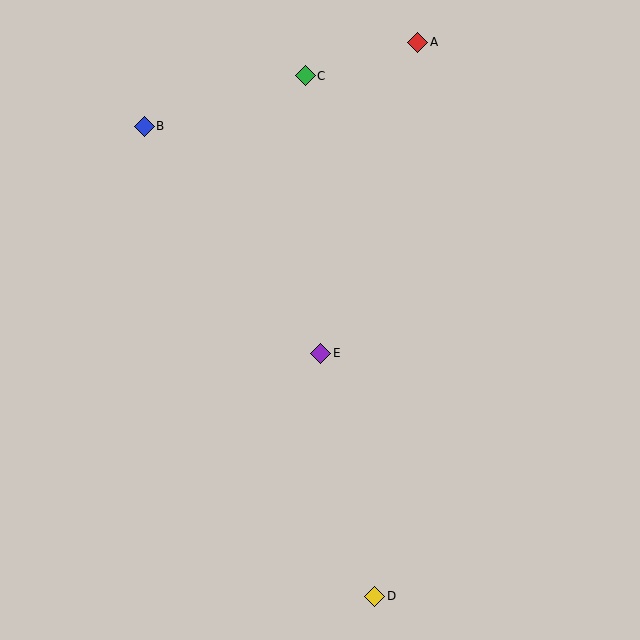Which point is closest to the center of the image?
Point E at (321, 353) is closest to the center.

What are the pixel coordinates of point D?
Point D is at (375, 596).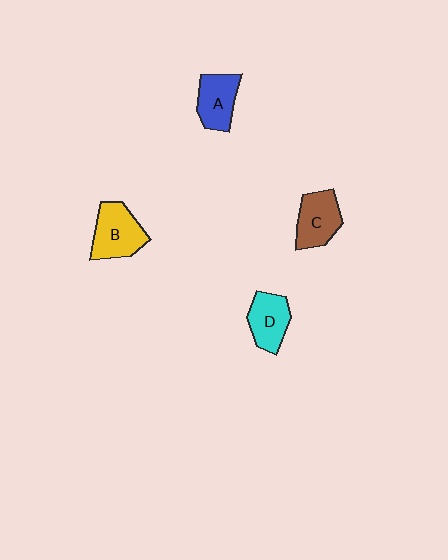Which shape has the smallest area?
Shape A (blue).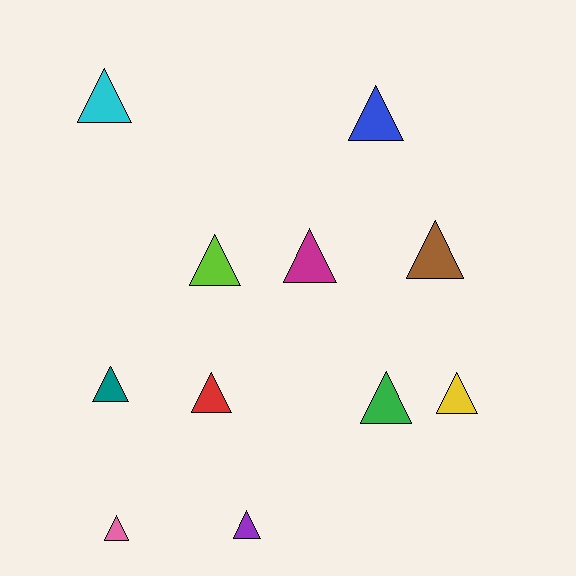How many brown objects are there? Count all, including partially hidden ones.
There is 1 brown object.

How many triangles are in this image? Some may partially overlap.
There are 11 triangles.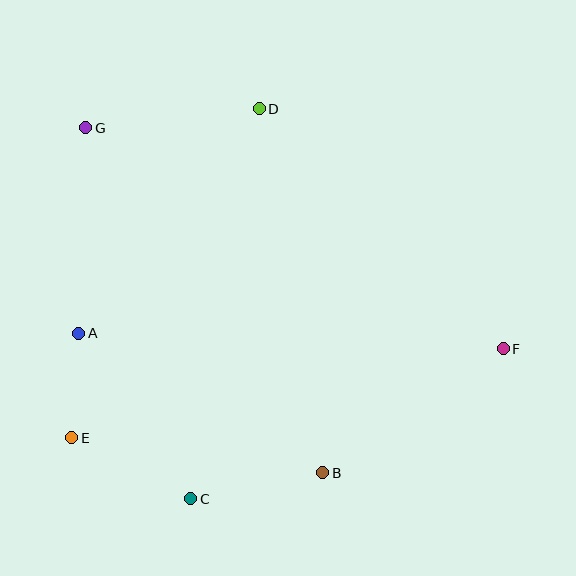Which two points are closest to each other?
Points A and E are closest to each other.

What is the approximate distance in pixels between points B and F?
The distance between B and F is approximately 219 pixels.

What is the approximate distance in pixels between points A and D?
The distance between A and D is approximately 288 pixels.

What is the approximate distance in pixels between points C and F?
The distance between C and F is approximately 347 pixels.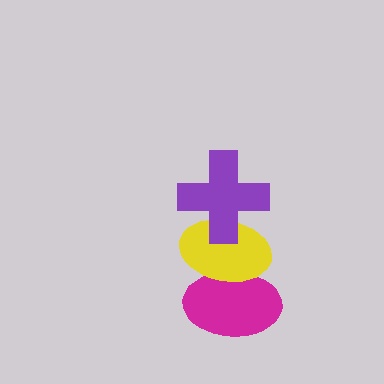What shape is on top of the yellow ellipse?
The purple cross is on top of the yellow ellipse.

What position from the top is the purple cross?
The purple cross is 1st from the top.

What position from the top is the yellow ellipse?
The yellow ellipse is 2nd from the top.